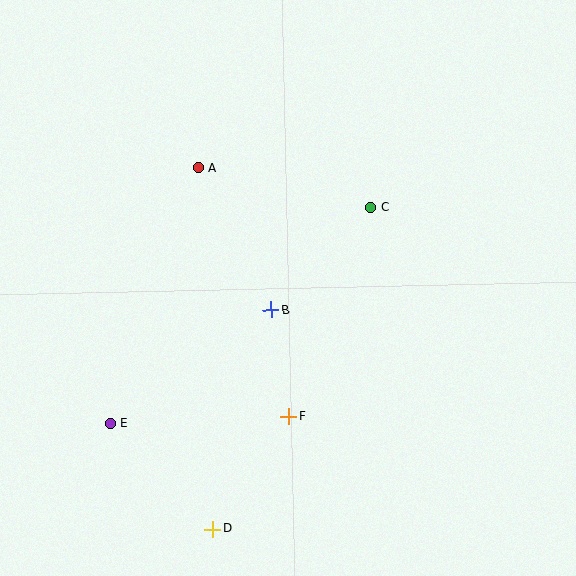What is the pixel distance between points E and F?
The distance between E and F is 178 pixels.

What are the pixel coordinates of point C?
Point C is at (371, 207).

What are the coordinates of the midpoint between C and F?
The midpoint between C and F is at (330, 312).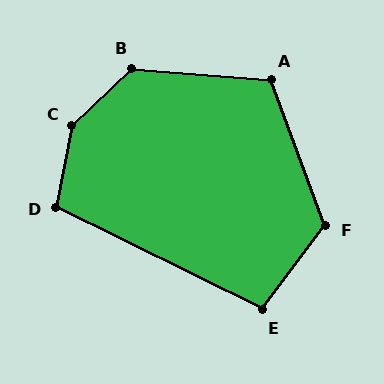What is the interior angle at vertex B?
Approximately 132 degrees (obtuse).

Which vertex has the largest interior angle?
C, at approximately 145 degrees.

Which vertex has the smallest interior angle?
E, at approximately 100 degrees.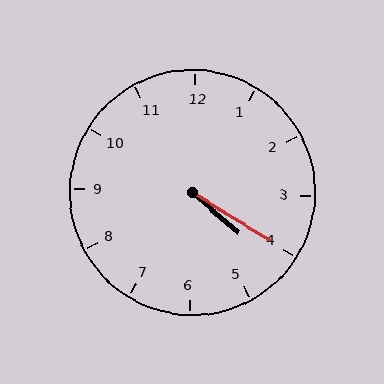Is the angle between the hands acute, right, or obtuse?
It is acute.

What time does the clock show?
4:20.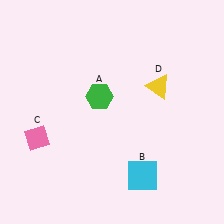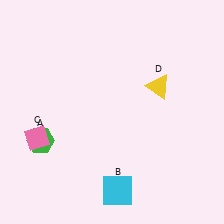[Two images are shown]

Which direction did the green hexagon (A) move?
The green hexagon (A) moved left.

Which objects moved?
The objects that moved are: the green hexagon (A), the cyan square (B).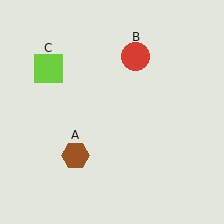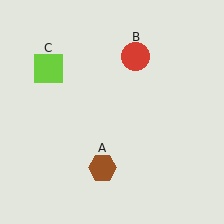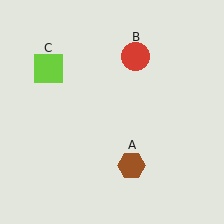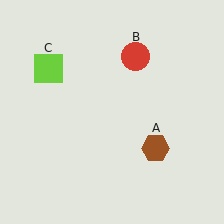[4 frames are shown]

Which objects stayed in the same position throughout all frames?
Red circle (object B) and lime square (object C) remained stationary.